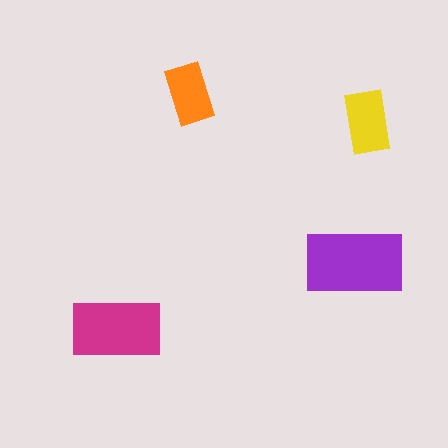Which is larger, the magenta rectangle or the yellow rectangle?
The magenta one.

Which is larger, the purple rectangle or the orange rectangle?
The purple one.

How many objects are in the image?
There are 4 objects in the image.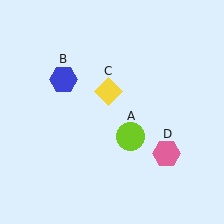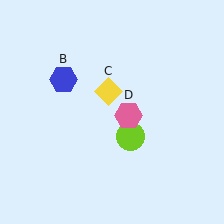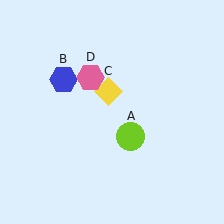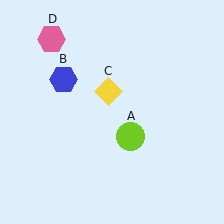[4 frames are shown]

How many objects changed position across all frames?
1 object changed position: pink hexagon (object D).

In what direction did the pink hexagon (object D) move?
The pink hexagon (object D) moved up and to the left.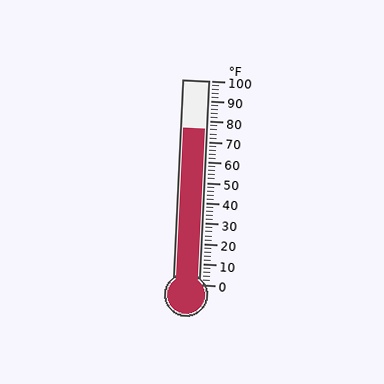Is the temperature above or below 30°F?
The temperature is above 30°F.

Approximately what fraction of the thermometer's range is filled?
The thermometer is filled to approximately 75% of its range.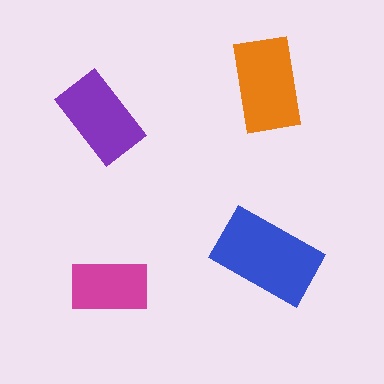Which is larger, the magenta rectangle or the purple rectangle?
The purple one.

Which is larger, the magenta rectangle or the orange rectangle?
The orange one.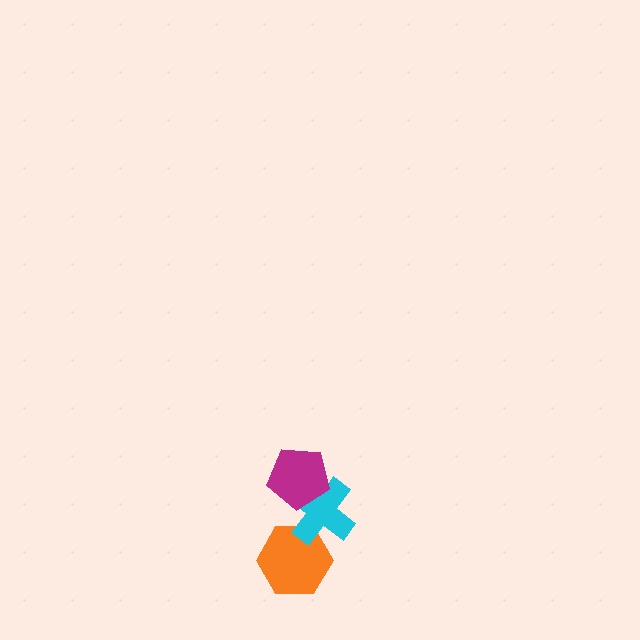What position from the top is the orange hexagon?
The orange hexagon is 3rd from the top.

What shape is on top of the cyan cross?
The magenta pentagon is on top of the cyan cross.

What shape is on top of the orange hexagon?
The cyan cross is on top of the orange hexagon.